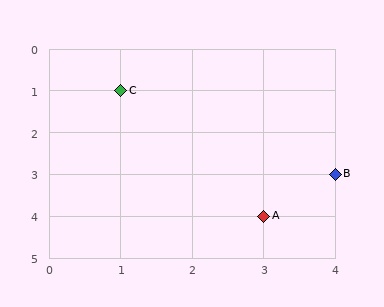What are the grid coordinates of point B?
Point B is at grid coordinates (4, 3).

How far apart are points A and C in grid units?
Points A and C are 2 columns and 3 rows apart (about 3.6 grid units diagonally).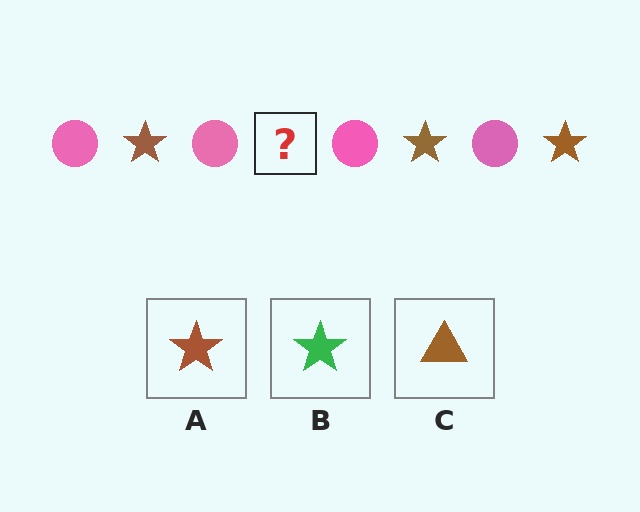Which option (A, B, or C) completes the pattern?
A.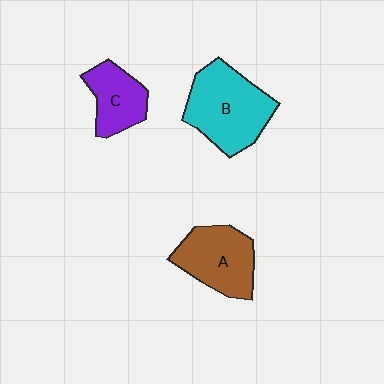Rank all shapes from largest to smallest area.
From largest to smallest: B (cyan), A (brown), C (purple).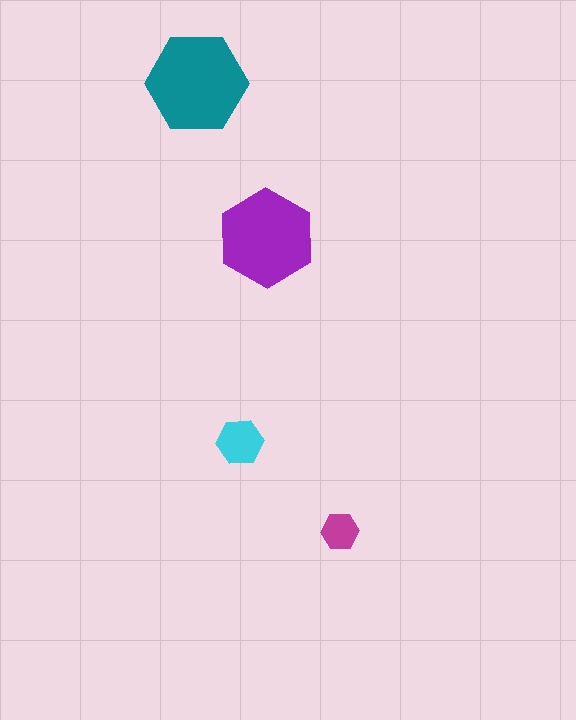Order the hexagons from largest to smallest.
the teal one, the purple one, the cyan one, the magenta one.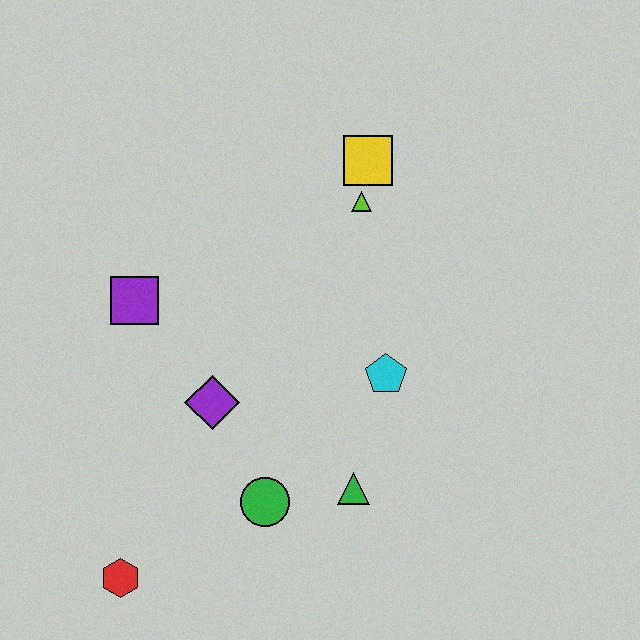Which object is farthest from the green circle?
The yellow square is farthest from the green circle.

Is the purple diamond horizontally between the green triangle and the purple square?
Yes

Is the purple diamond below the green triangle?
No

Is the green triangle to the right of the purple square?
Yes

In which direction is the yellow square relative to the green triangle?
The yellow square is above the green triangle.